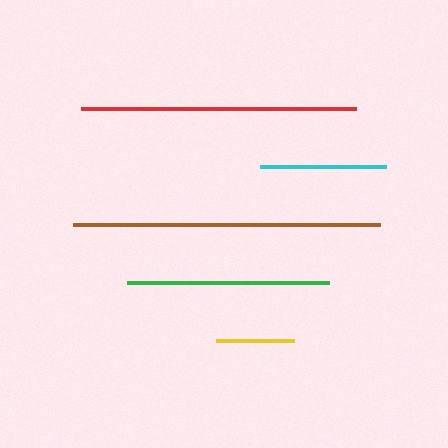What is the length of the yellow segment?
The yellow segment is approximately 78 pixels long.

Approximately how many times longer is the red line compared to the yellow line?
The red line is approximately 3.5 times the length of the yellow line.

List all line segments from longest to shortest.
From longest to shortest: brown, red, green, cyan, yellow.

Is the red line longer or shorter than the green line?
The red line is longer than the green line.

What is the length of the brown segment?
The brown segment is approximately 307 pixels long.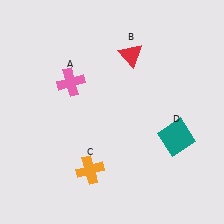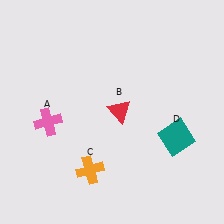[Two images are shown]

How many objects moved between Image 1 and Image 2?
2 objects moved between the two images.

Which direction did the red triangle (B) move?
The red triangle (B) moved down.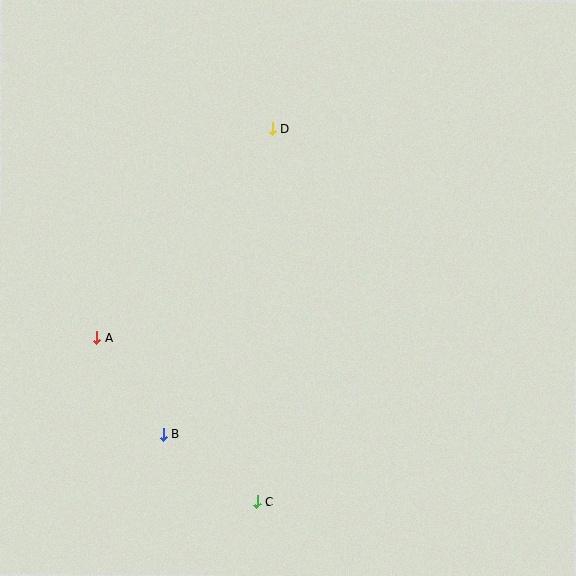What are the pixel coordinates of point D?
Point D is at (272, 128).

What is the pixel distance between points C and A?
The distance between C and A is 229 pixels.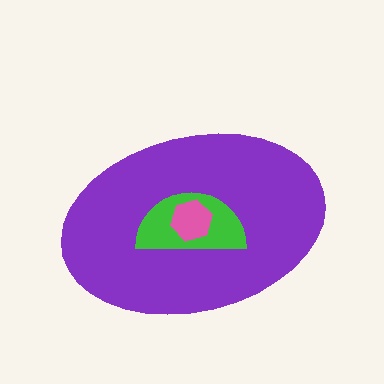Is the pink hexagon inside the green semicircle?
Yes.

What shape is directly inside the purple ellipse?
The green semicircle.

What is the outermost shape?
The purple ellipse.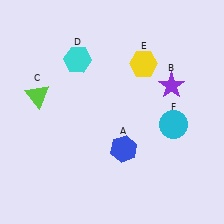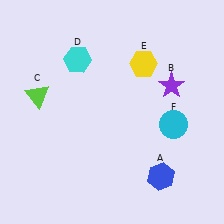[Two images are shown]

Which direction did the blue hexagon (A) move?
The blue hexagon (A) moved right.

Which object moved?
The blue hexagon (A) moved right.